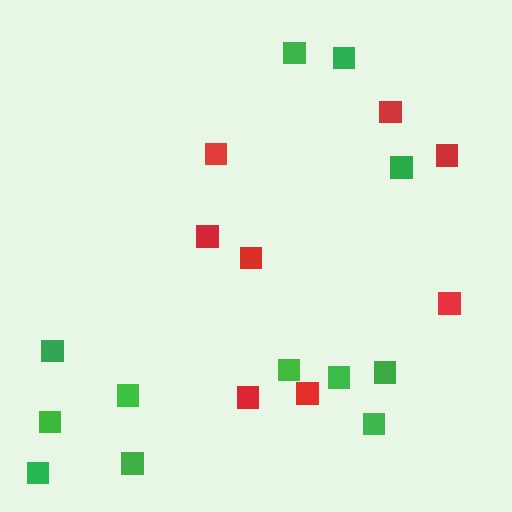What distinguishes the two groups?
There are 2 groups: one group of red squares (8) and one group of green squares (12).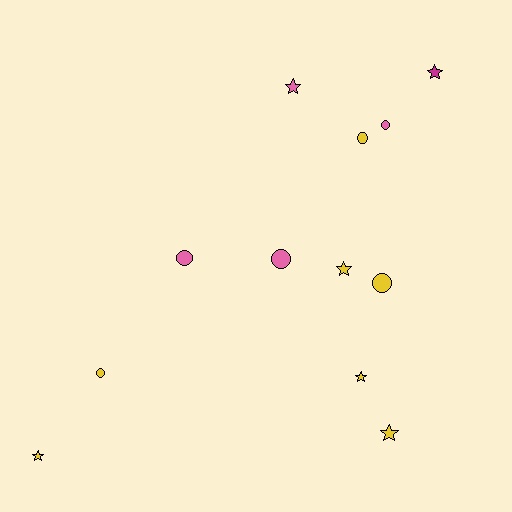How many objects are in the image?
There are 12 objects.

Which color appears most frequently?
Yellow, with 7 objects.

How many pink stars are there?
There is 1 pink star.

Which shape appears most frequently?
Circle, with 6 objects.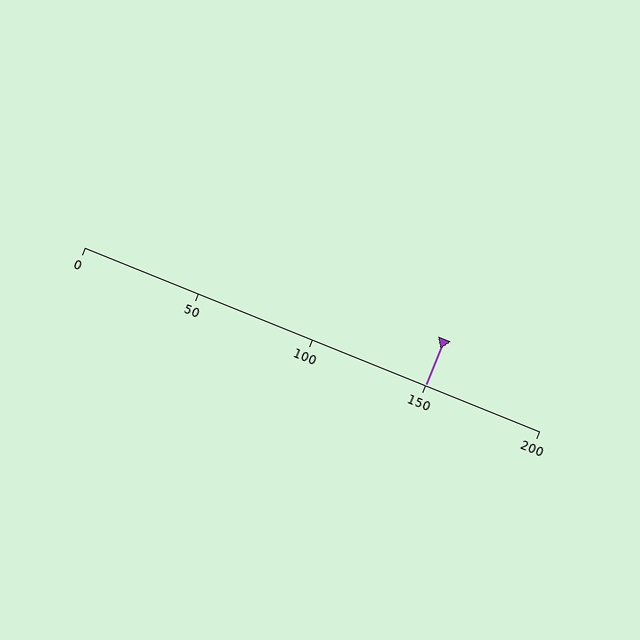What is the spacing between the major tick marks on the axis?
The major ticks are spaced 50 apart.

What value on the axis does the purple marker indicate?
The marker indicates approximately 150.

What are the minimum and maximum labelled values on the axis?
The axis runs from 0 to 200.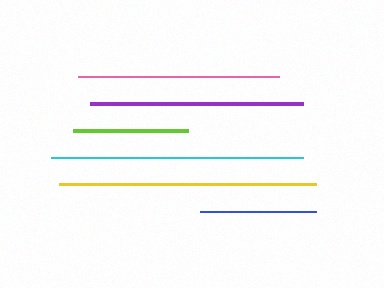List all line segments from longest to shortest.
From longest to shortest: yellow, cyan, purple, pink, blue, lime.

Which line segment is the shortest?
The lime line is the shortest at approximately 116 pixels.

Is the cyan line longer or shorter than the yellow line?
The yellow line is longer than the cyan line.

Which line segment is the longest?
The yellow line is the longest at approximately 257 pixels.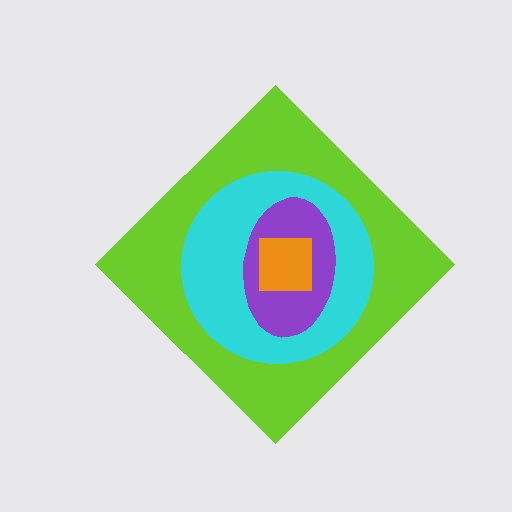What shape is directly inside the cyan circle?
The purple ellipse.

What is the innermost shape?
The orange square.